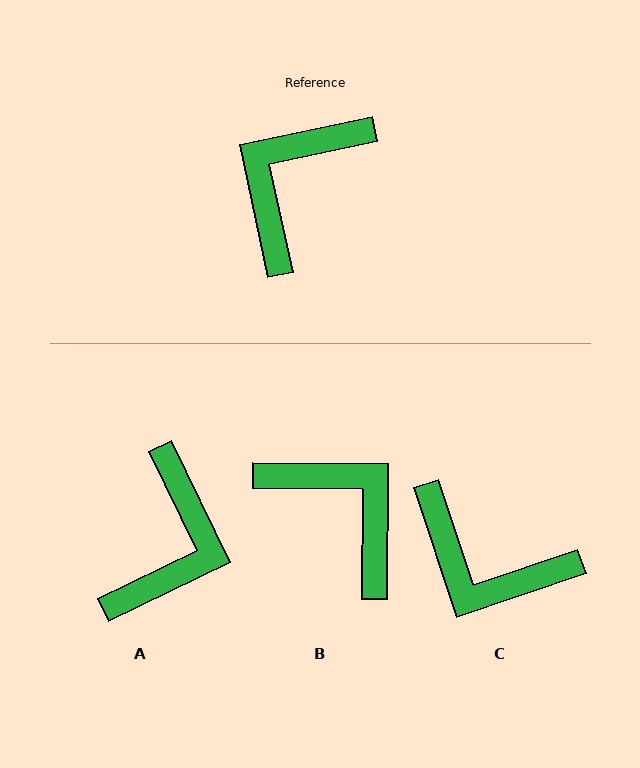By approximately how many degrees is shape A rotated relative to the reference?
Approximately 166 degrees clockwise.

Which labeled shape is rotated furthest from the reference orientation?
A, about 166 degrees away.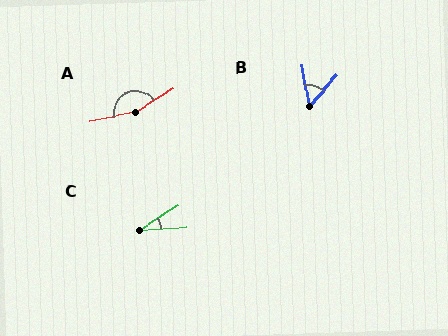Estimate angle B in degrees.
Approximately 52 degrees.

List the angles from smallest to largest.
C (29°), B (52°), A (161°).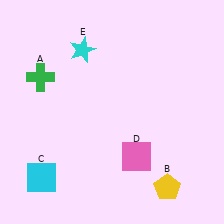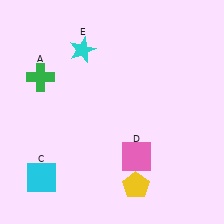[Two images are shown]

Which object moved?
The yellow pentagon (B) moved left.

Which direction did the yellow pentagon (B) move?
The yellow pentagon (B) moved left.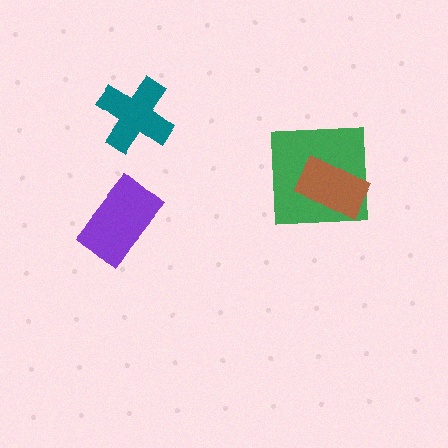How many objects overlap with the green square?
1 object overlaps with the green square.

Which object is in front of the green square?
The brown rectangle is in front of the green square.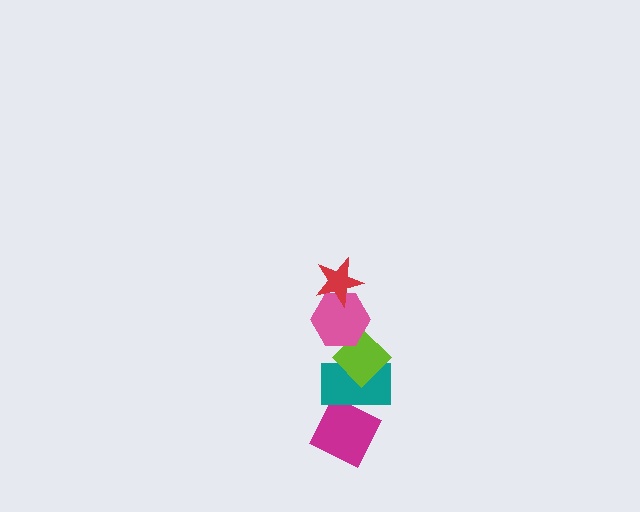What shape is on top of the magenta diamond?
The teal rectangle is on top of the magenta diamond.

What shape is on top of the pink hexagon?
The red star is on top of the pink hexagon.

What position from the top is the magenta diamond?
The magenta diamond is 5th from the top.